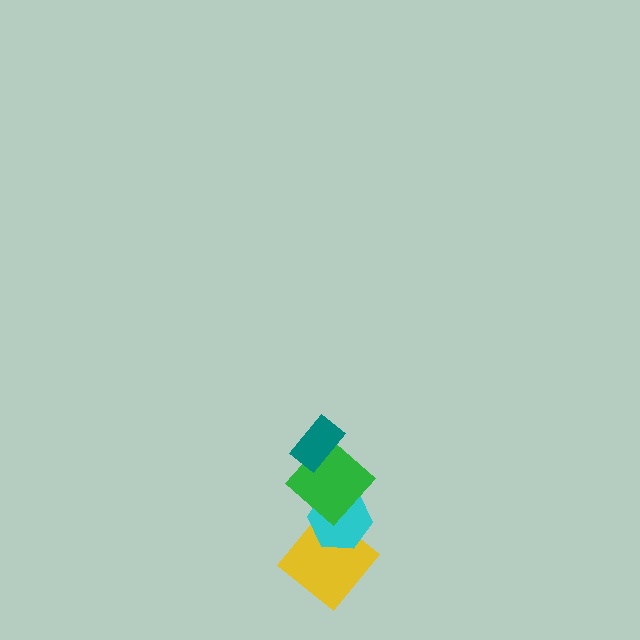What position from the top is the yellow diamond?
The yellow diamond is 4th from the top.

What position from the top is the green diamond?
The green diamond is 2nd from the top.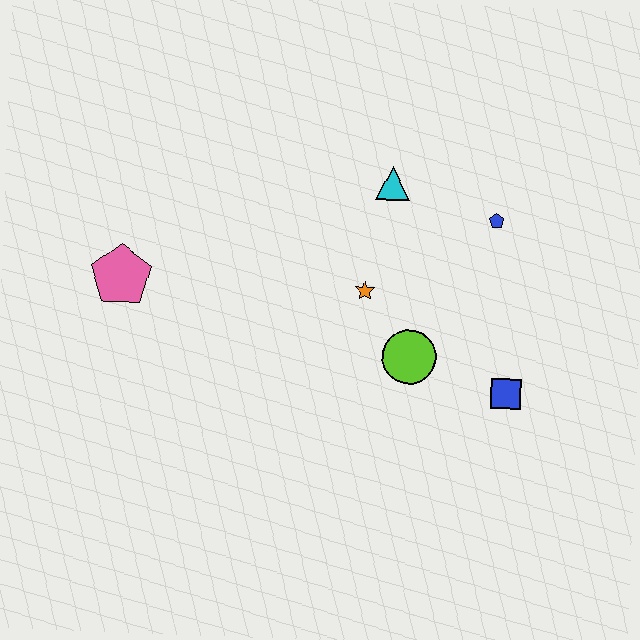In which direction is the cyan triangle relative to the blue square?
The cyan triangle is above the blue square.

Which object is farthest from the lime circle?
The pink pentagon is farthest from the lime circle.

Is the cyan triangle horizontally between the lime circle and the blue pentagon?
No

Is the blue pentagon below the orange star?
No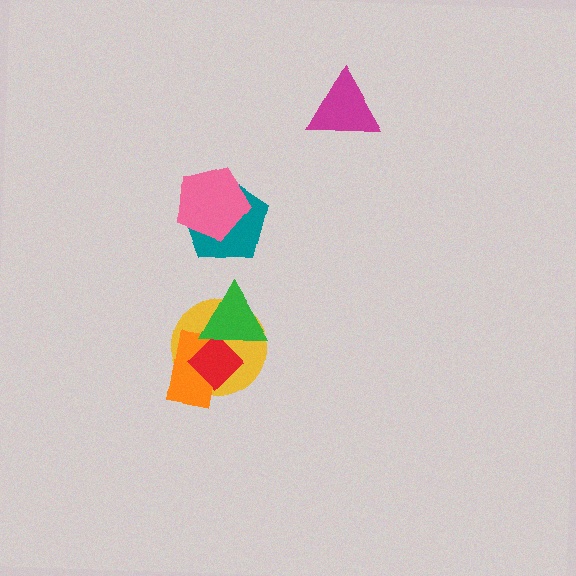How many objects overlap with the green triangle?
3 objects overlap with the green triangle.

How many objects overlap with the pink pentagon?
1 object overlaps with the pink pentagon.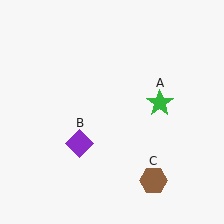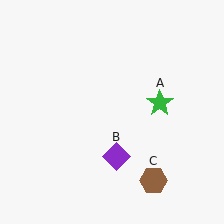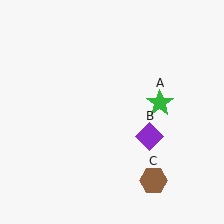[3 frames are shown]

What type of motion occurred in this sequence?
The purple diamond (object B) rotated counterclockwise around the center of the scene.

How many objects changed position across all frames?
1 object changed position: purple diamond (object B).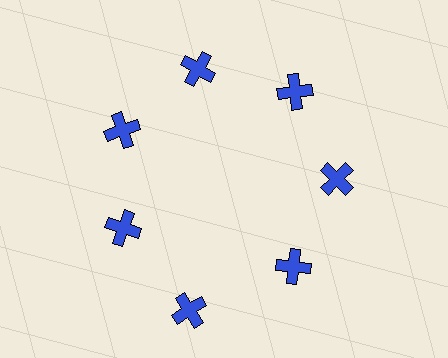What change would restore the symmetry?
The symmetry would be restored by moving it inward, back onto the ring so that all 7 crosses sit at equal angles and equal distance from the center.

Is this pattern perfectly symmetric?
No. The 7 blue crosses are arranged in a ring, but one element near the 6 o'clock position is pushed outward from the center, breaking the 7-fold rotational symmetry.